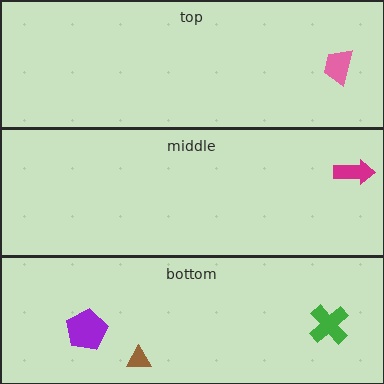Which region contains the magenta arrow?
The middle region.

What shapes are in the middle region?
The magenta arrow.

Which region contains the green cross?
The bottom region.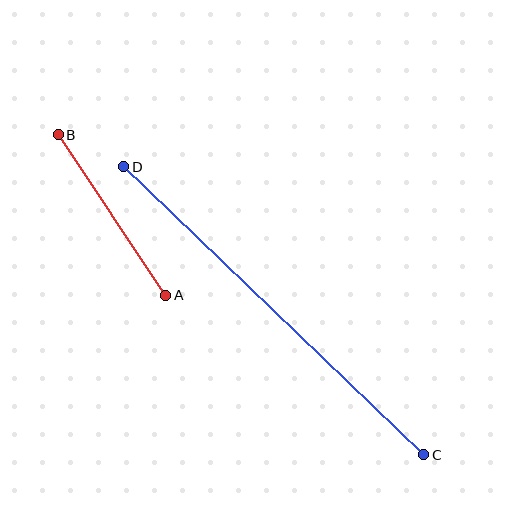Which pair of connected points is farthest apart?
Points C and D are farthest apart.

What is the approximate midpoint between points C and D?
The midpoint is at approximately (274, 311) pixels.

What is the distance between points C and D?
The distance is approximately 416 pixels.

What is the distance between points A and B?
The distance is approximately 193 pixels.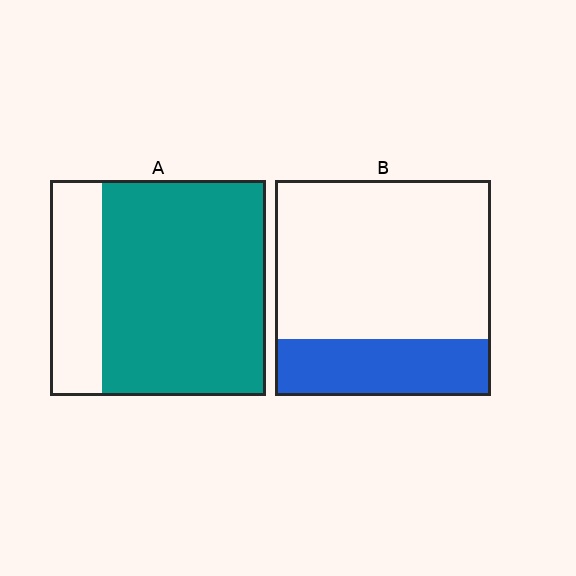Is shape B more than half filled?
No.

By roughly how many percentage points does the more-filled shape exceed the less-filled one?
By roughly 50 percentage points (A over B).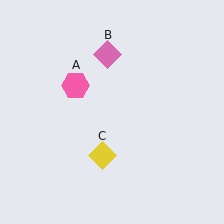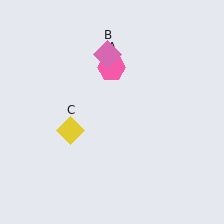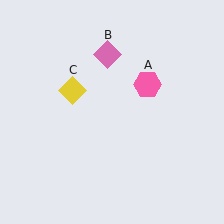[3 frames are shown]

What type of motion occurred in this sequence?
The pink hexagon (object A), yellow diamond (object C) rotated clockwise around the center of the scene.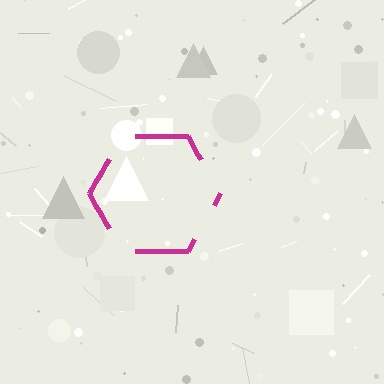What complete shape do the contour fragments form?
The contour fragments form a hexagon.